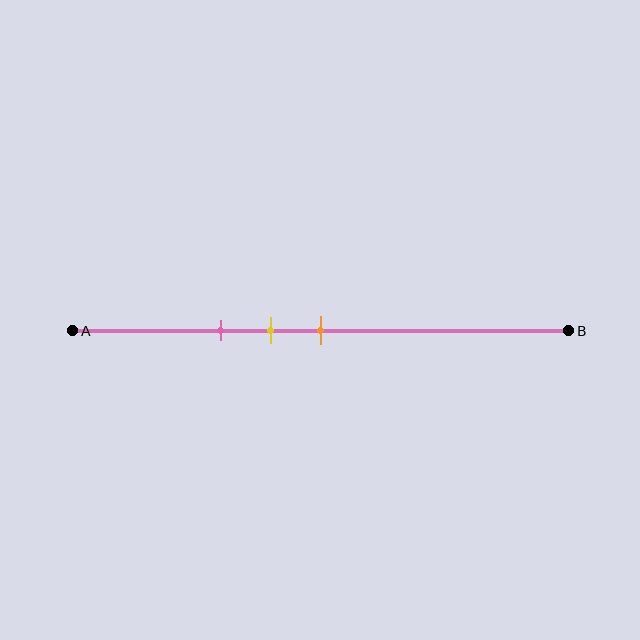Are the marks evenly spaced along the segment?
Yes, the marks are approximately evenly spaced.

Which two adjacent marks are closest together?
The yellow and orange marks are the closest adjacent pair.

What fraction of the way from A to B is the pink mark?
The pink mark is approximately 30% (0.3) of the way from A to B.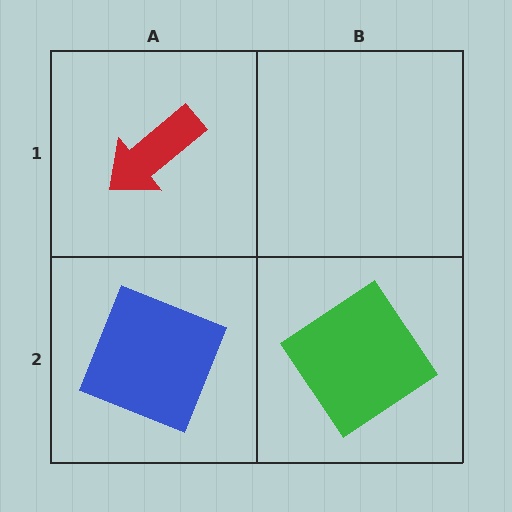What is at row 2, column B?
A green diamond.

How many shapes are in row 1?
1 shape.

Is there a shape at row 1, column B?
No, that cell is empty.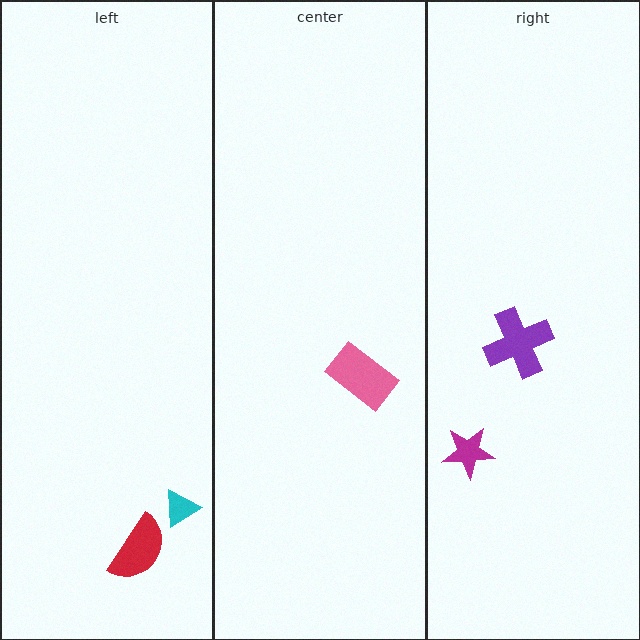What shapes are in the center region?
The pink rectangle.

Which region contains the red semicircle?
The left region.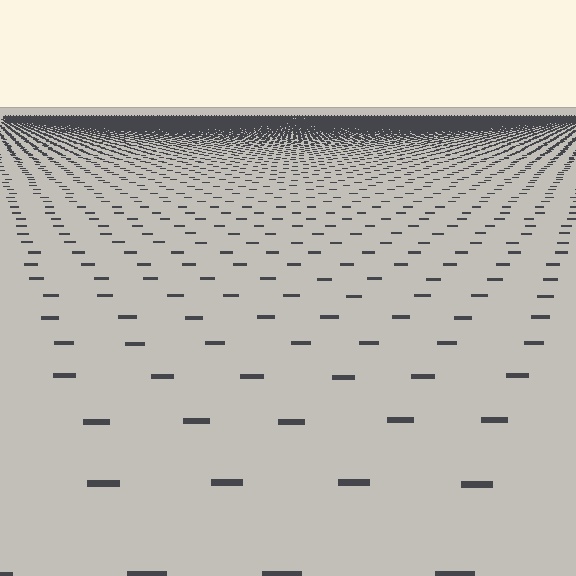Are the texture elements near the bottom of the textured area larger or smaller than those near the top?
Larger. Near the bottom, elements are closer to the viewer and appear at a bigger on-screen size.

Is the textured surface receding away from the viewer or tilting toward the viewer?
The surface is receding away from the viewer. Texture elements get smaller and denser toward the top.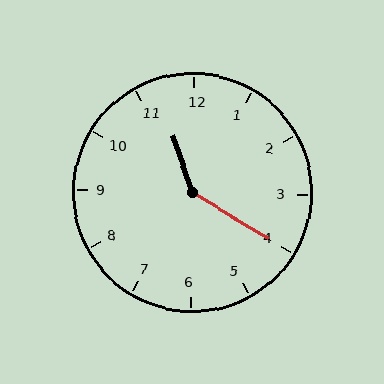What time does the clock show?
11:20.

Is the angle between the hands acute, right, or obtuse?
It is obtuse.